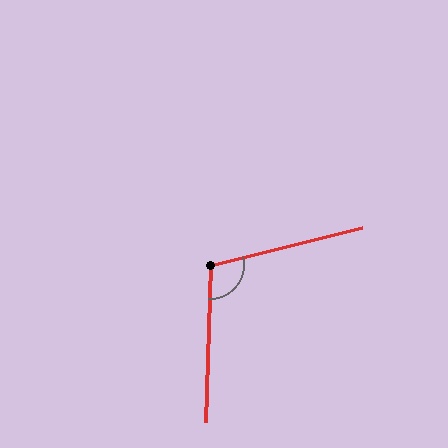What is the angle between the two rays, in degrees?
Approximately 106 degrees.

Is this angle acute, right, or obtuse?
It is obtuse.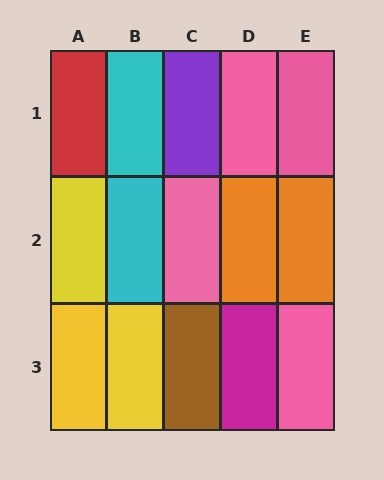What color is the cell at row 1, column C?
Purple.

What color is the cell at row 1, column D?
Pink.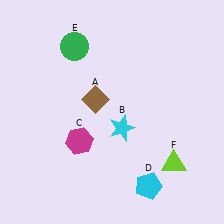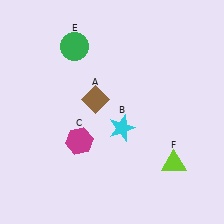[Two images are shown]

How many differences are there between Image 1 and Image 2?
There is 1 difference between the two images.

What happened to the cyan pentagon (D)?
The cyan pentagon (D) was removed in Image 2. It was in the bottom-right area of Image 1.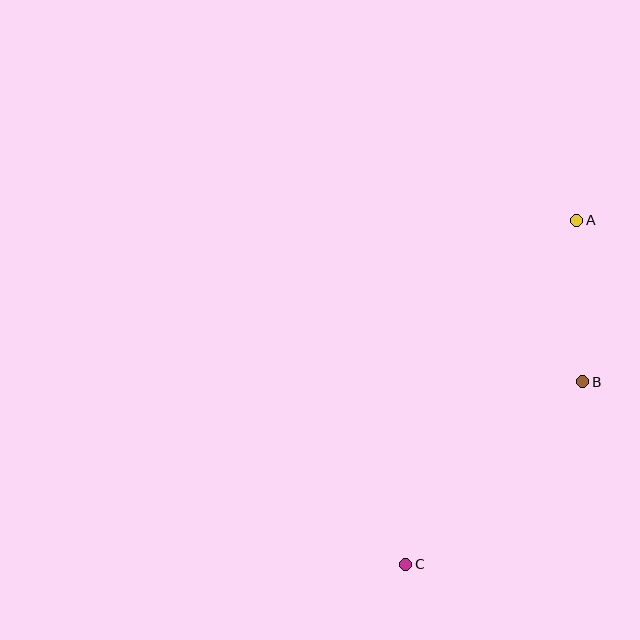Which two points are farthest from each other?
Points A and C are farthest from each other.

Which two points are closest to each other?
Points A and B are closest to each other.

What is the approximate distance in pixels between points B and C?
The distance between B and C is approximately 254 pixels.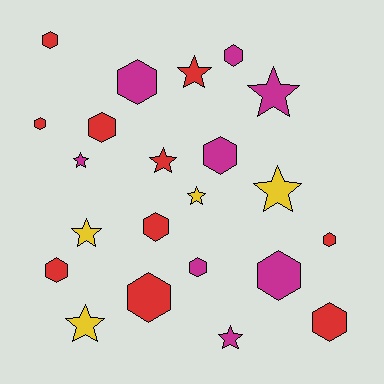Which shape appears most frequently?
Hexagon, with 13 objects.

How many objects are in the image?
There are 22 objects.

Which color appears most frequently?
Red, with 10 objects.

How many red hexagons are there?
There are 8 red hexagons.